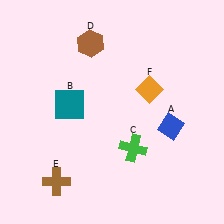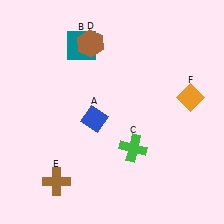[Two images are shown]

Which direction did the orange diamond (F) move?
The orange diamond (F) moved right.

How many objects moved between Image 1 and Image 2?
3 objects moved between the two images.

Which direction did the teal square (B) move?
The teal square (B) moved up.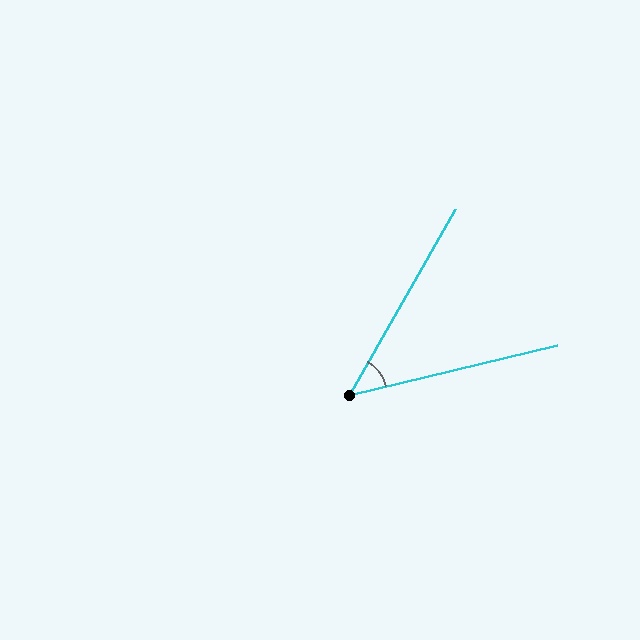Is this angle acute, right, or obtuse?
It is acute.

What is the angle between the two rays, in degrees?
Approximately 47 degrees.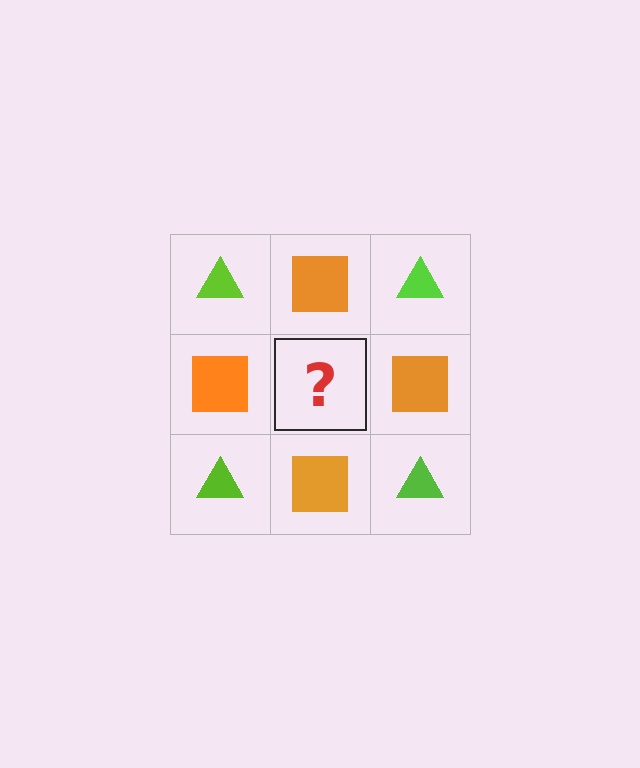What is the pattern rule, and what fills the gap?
The rule is that it alternates lime triangle and orange square in a checkerboard pattern. The gap should be filled with a lime triangle.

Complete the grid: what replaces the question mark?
The question mark should be replaced with a lime triangle.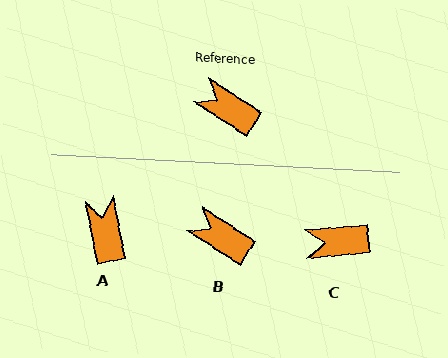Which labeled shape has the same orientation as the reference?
B.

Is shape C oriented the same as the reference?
No, it is off by about 38 degrees.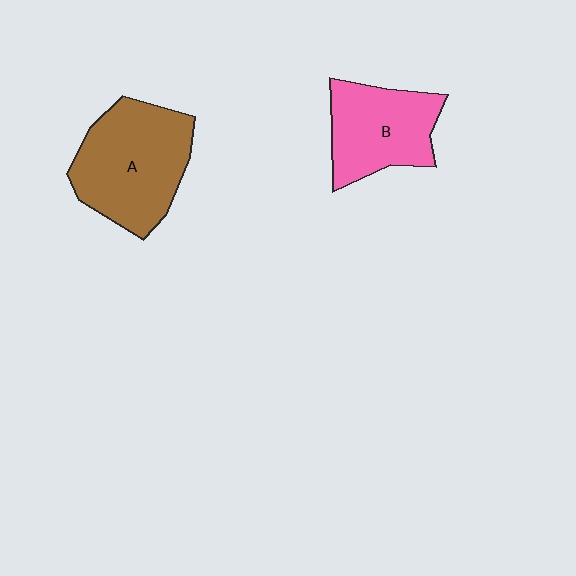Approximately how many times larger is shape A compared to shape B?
Approximately 1.3 times.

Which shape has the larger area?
Shape A (brown).